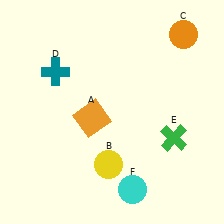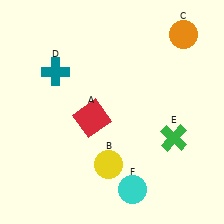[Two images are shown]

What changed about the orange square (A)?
In Image 1, A is orange. In Image 2, it changed to red.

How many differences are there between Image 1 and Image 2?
There is 1 difference between the two images.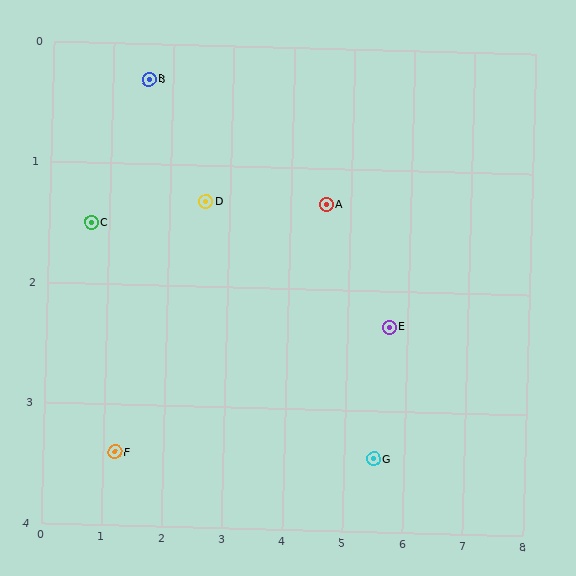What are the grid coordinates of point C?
Point C is at approximately (0.7, 1.5).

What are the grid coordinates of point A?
Point A is at approximately (4.6, 1.3).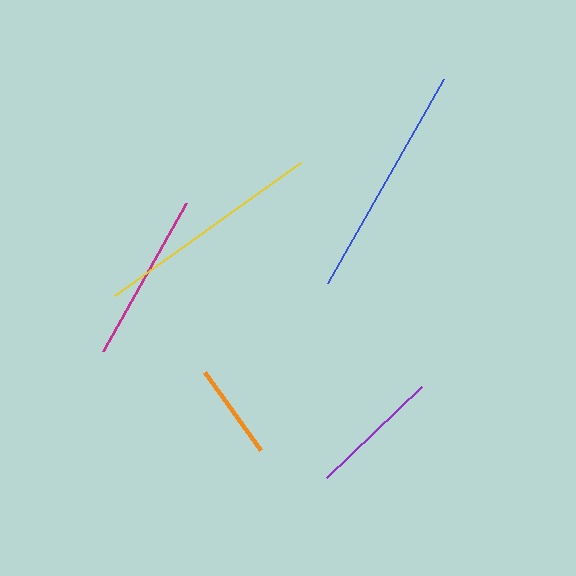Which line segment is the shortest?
The orange line is the shortest at approximately 96 pixels.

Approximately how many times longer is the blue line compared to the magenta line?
The blue line is approximately 1.4 times the length of the magenta line.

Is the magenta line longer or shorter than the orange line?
The magenta line is longer than the orange line.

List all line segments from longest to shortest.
From longest to shortest: blue, yellow, magenta, purple, orange.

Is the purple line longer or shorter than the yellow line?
The yellow line is longer than the purple line.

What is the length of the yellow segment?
The yellow segment is approximately 228 pixels long.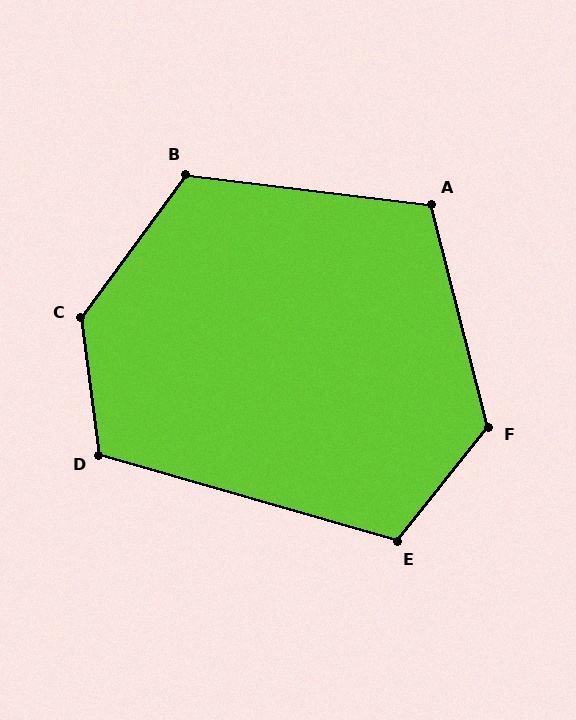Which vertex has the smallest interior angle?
A, at approximately 111 degrees.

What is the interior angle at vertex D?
Approximately 114 degrees (obtuse).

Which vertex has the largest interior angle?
C, at approximately 136 degrees.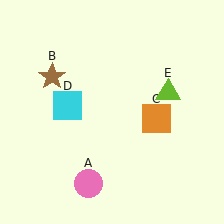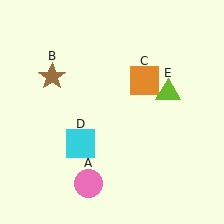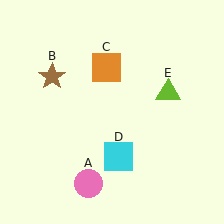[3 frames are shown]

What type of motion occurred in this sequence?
The orange square (object C), cyan square (object D) rotated counterclockwise around the center of the scene.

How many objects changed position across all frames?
2 objects changed position: orange square (object C), cyan square (object D).